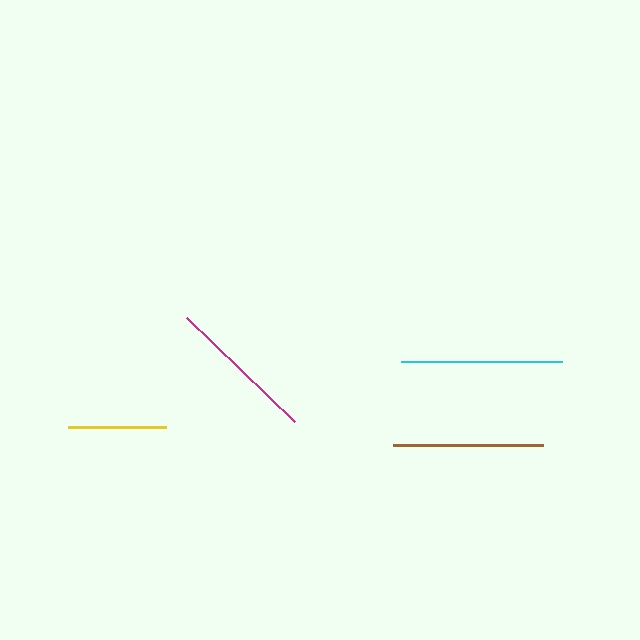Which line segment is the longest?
The cyan line is the longest at approximately 161 pixels.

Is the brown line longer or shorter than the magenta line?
The magenta line is longer than the brown line.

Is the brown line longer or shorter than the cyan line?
The cyan line is longer than the brown line.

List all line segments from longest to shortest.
From longest to shortest: cyan, magenta, brown, yellow.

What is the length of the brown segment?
The brown segment is approximately 149 pixels long.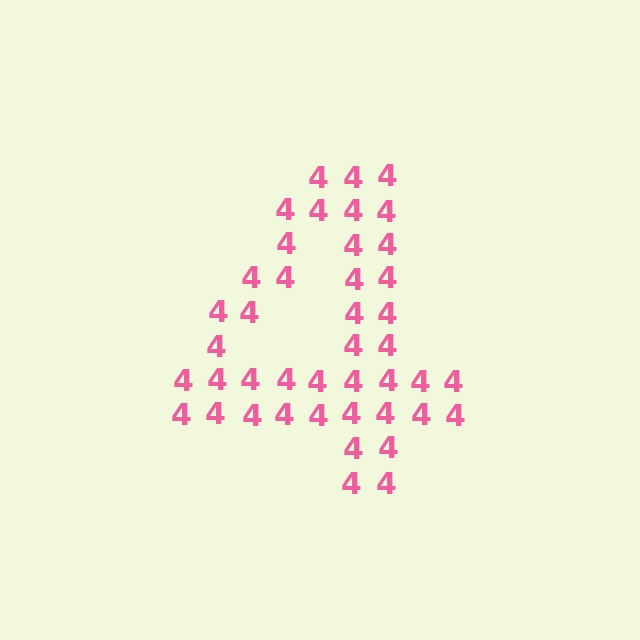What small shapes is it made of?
It is made of small digit 4's.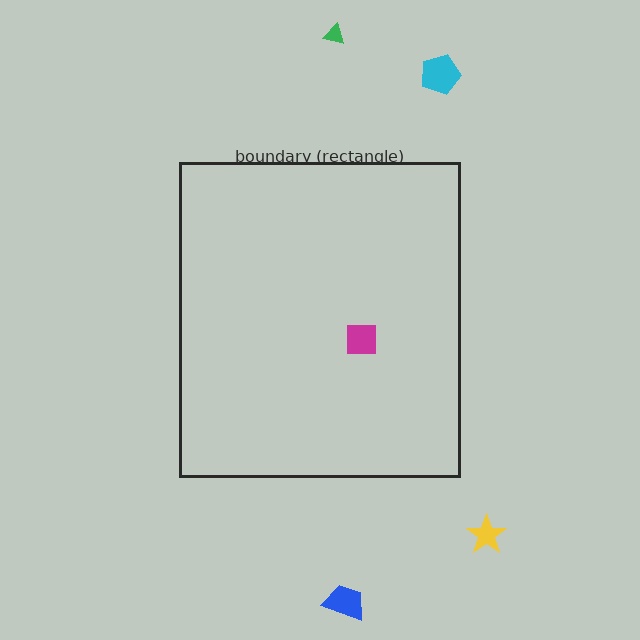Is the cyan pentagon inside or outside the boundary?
Outside.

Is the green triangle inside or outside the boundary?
Outside.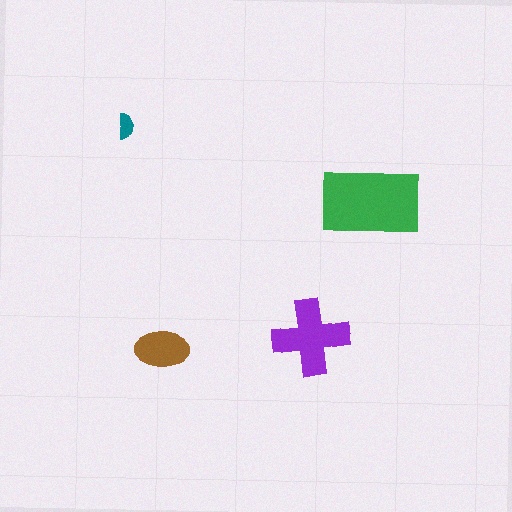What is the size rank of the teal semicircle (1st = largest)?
4th.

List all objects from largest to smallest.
The green rectangle, the purple cross, the brown ellipse, the teal semicircle.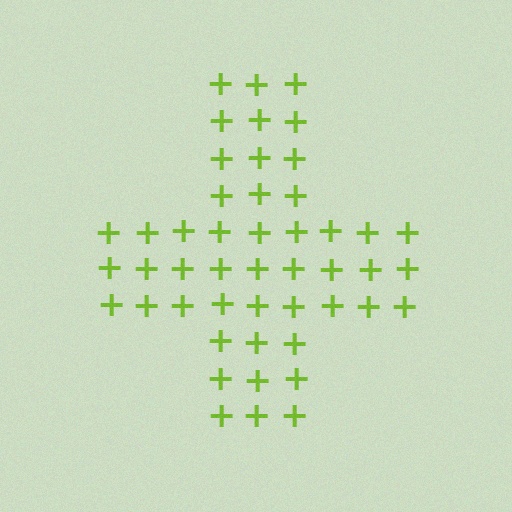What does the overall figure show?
The overall figure shows a cross.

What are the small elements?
The small elements are plus signs.